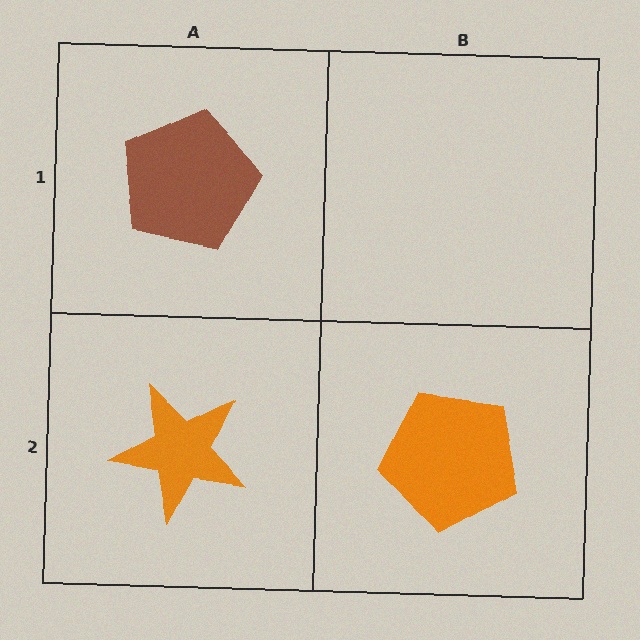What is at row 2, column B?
An orange pentagon.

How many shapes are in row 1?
1 shape.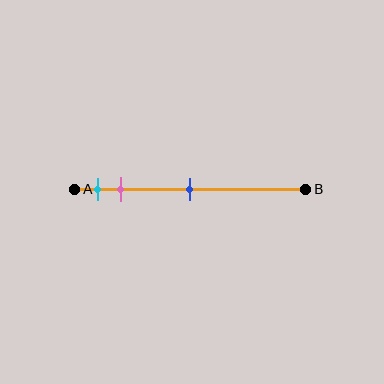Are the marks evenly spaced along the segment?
No, the marks are not evenly spaced.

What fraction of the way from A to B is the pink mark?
The pink mark is approximately 20% (0.2) of the way from A to B.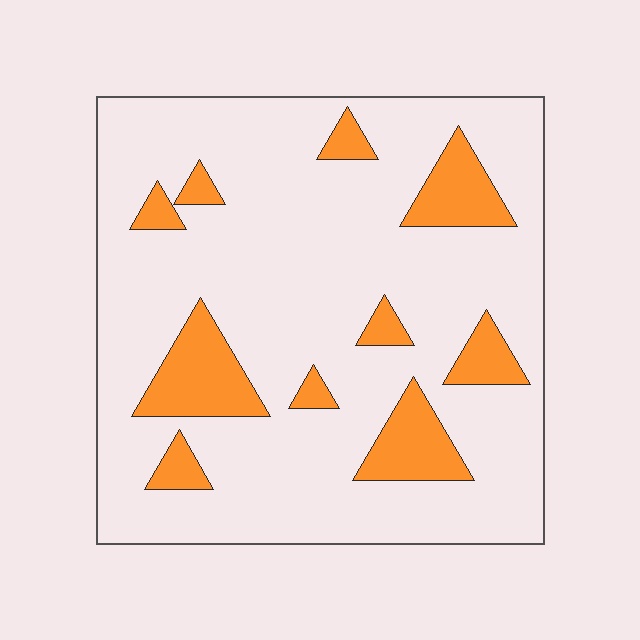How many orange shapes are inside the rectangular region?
10.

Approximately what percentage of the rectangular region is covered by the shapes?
Approximately 15%.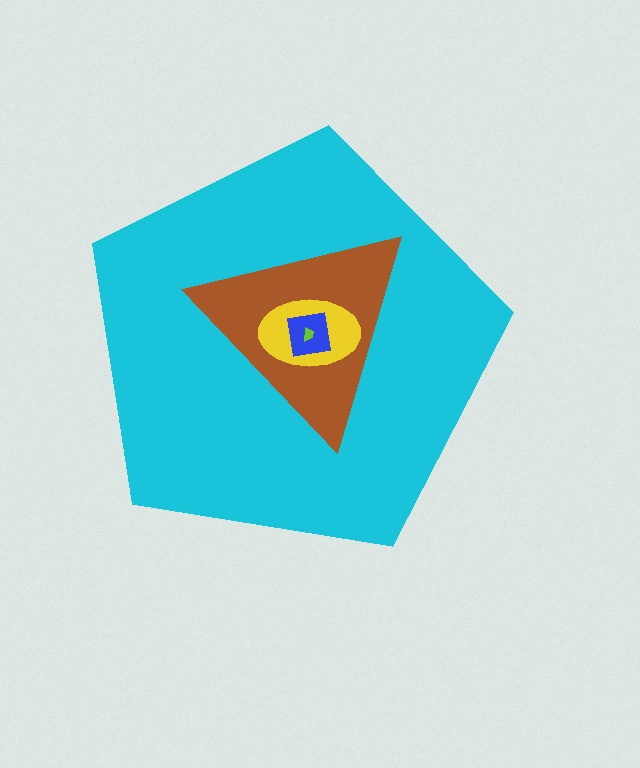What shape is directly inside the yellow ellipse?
The blue square.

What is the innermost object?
The lime trapezoid.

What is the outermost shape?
The cyan pentagon.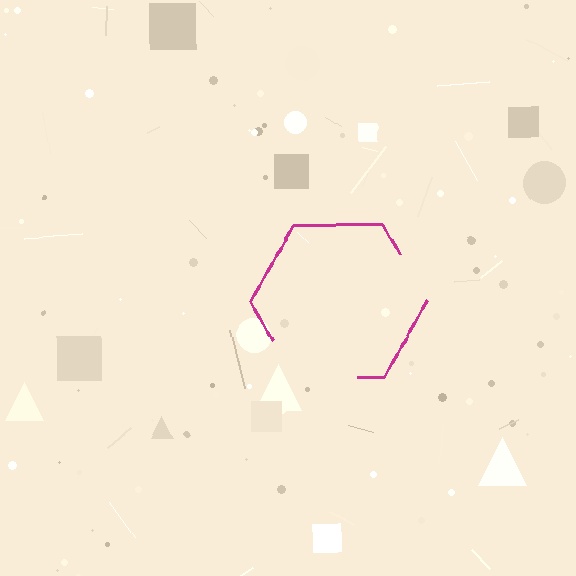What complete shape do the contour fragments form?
The contour fragments form a hexagon.